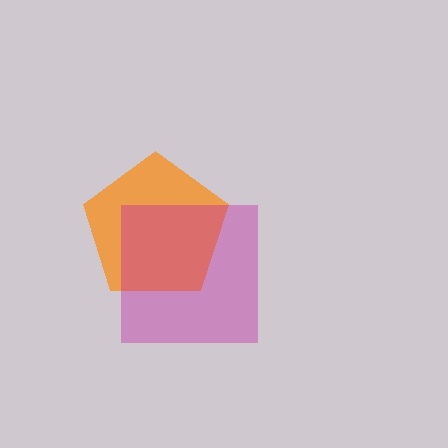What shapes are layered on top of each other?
The layered shapes are: an orange pentagon, a magenta square.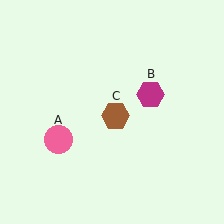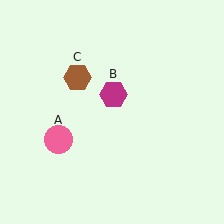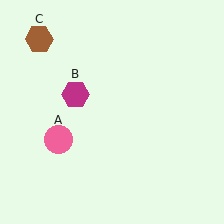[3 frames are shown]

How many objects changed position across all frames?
2 objects changed position: magenta hexagon (object B), brown hexagon (object C).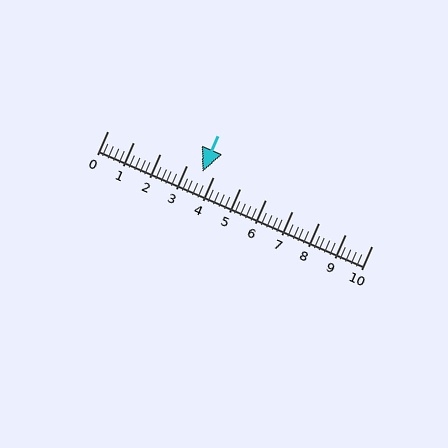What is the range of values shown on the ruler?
The ruler shows values from 0 to 10.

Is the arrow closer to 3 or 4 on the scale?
The arrow is closer to 4.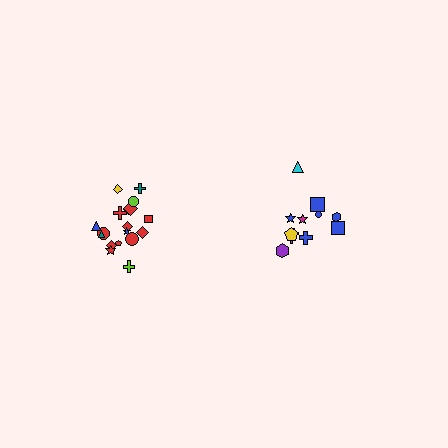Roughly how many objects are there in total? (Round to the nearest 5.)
Roughly 30 objects in total.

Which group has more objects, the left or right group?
The left group.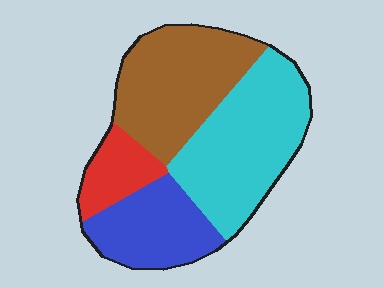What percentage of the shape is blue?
Blue takes up between a sixth and a third of the shape.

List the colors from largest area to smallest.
From largest to smallest: cyan, brown, blue, red.